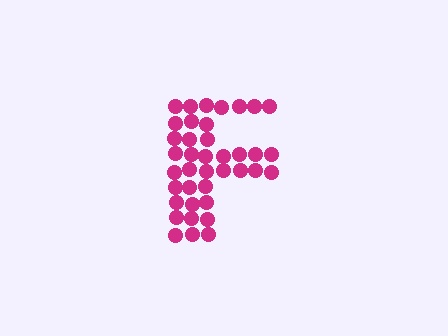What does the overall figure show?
The overall figure shows the letter F.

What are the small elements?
The small elements are circles.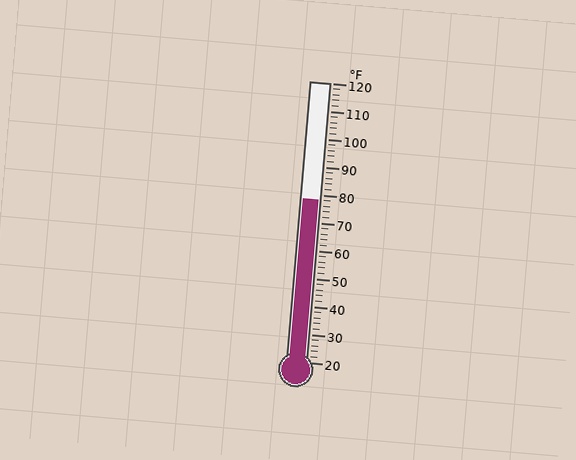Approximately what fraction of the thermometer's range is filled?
The thermometer is filled to approximately 60% of its range.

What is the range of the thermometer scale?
The thermometer scale ranges from 20°F to 120°F.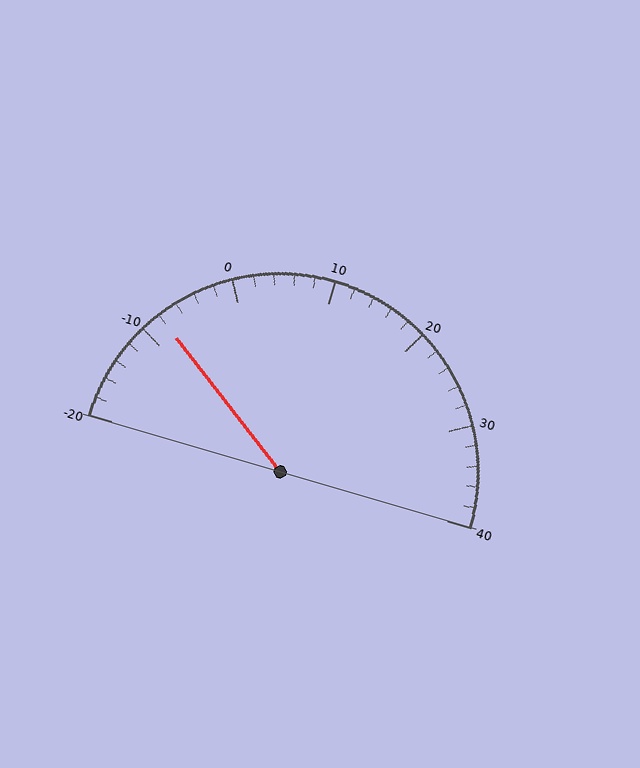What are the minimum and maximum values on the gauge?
The gauge ranges from -20 to 40.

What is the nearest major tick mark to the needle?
The nearest major tick mark is -10.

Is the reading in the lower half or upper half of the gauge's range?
The reading is in the lower half of the range (-20 to 40).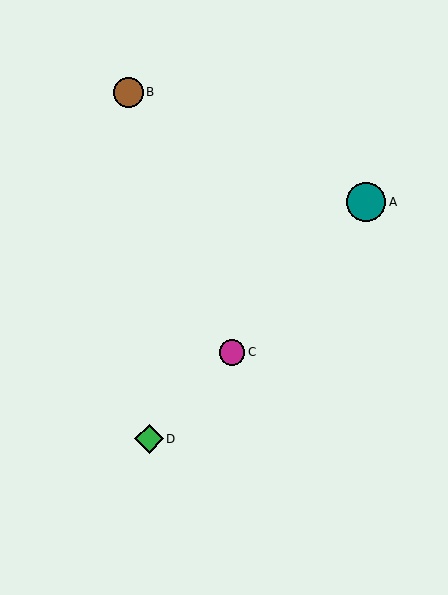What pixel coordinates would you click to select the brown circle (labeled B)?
Click at (128, 92) to select the brown circle B.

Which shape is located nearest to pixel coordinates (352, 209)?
The teal circle (labeled A) at (366, 202) is nearest to that location.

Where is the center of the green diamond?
The center of the green diamond is at (149, 439).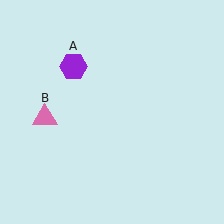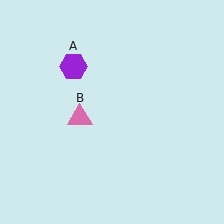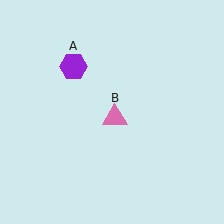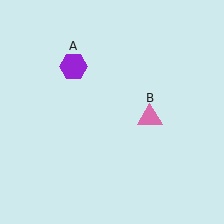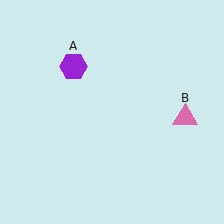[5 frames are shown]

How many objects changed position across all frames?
1 object changed position: pink triangle (object B).